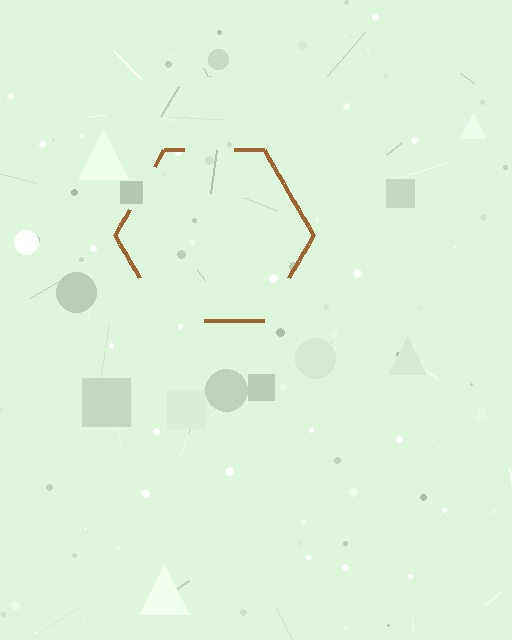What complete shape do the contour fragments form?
The contour fragments form a hexagon.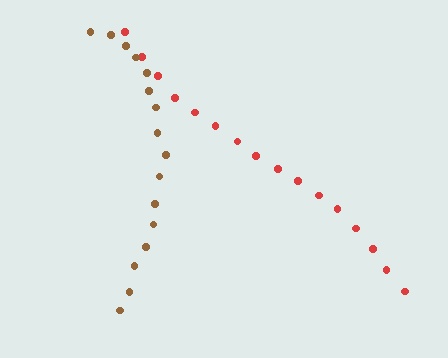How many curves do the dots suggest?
There are 2 distinct paths.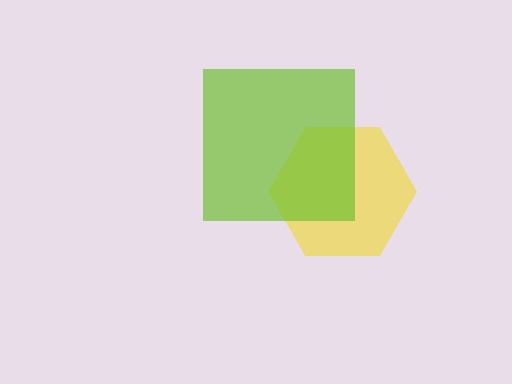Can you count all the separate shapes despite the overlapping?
Yes, there are 2 separate shapes.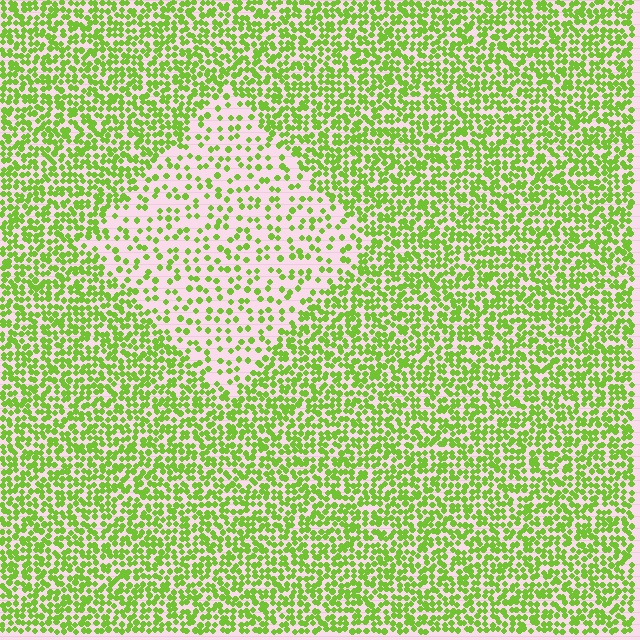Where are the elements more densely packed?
The elements are more densely packed outside the diamond boundary.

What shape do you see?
I see a diamond.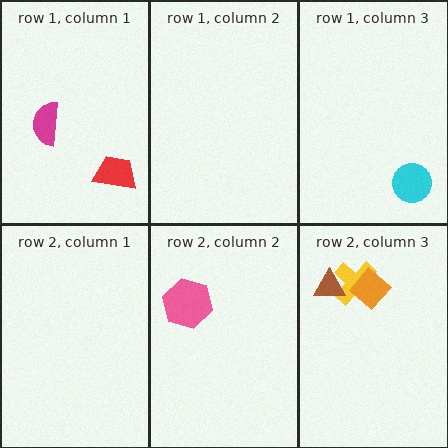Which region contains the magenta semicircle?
The row 1, column 1 region.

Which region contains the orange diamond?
The row 2, column 3 region.